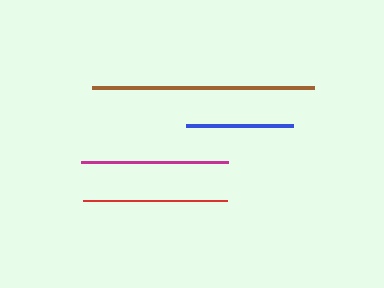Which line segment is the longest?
The brown line is the longest at approximately 223 pixels.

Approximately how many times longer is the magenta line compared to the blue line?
The magenta line is approximately 1.4 times the length of the blue line.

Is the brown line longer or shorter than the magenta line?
The brown line is longer than the magenta line.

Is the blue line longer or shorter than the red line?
The red line is longer than the blue line.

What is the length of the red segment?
The red segment is approximately 144 pixels long.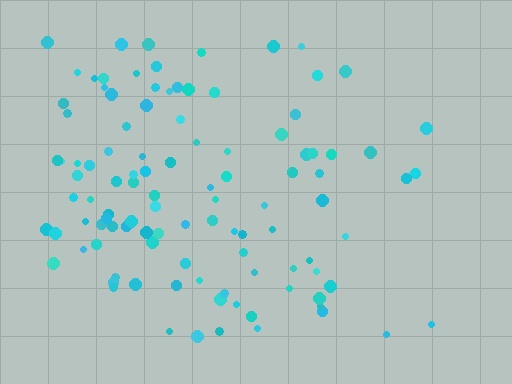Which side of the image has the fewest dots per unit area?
The right.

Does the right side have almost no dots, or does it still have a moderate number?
Still a moderate number, just noticeably fewer than the left.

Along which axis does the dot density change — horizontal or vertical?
Horizontal.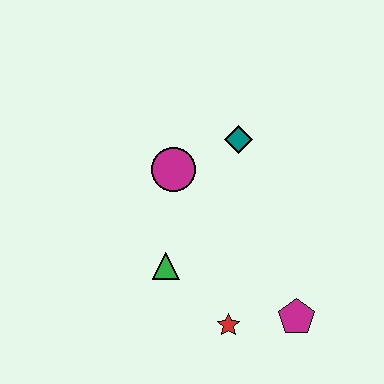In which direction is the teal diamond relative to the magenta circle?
The teal diamond is to the right of the magenta circle.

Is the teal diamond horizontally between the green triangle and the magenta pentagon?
Yes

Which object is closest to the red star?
The magenta pentagon is closest to the red star.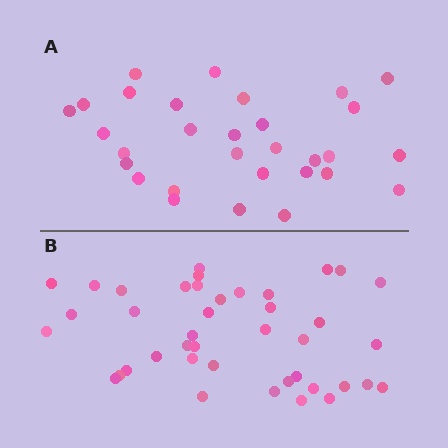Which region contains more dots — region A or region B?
Region B (the bottom region) has more dots.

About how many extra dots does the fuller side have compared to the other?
Region B has roughly 12 or so more dots than region A.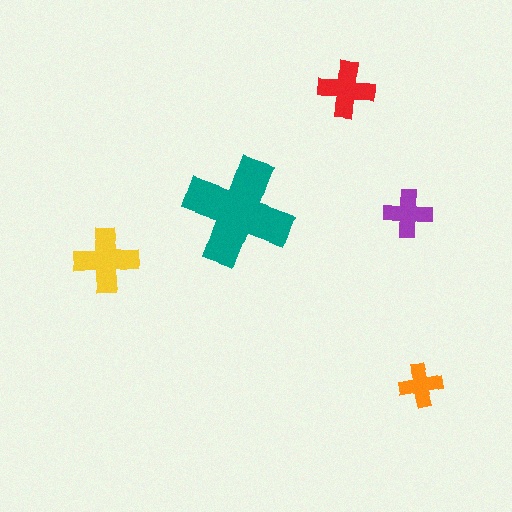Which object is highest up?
The red cross is topmost.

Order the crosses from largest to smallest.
the teal one, the yellow one, the red one, the purple one, the orange one.